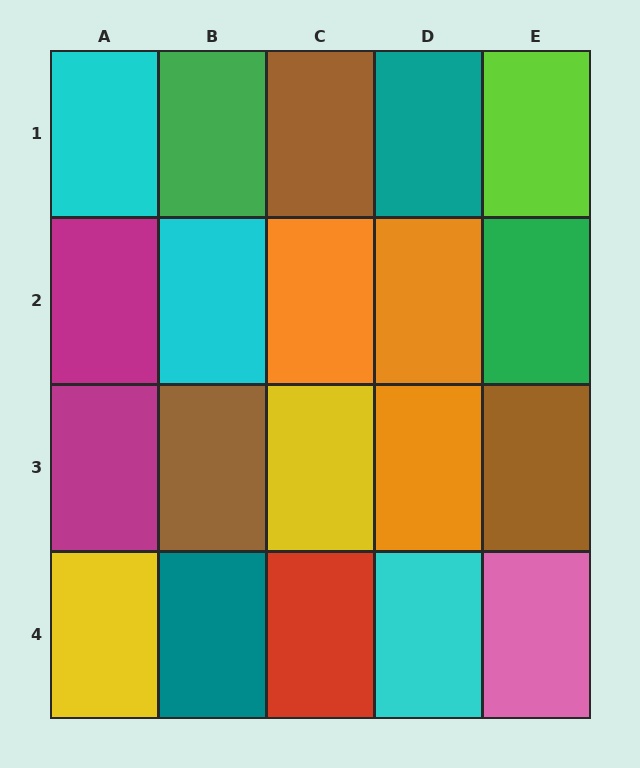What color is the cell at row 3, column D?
Orange.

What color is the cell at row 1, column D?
Teal.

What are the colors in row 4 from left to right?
Yellow, teal, red, cyan, pink.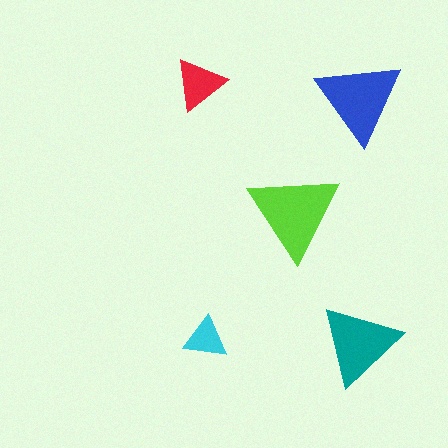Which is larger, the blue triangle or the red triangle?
The blue one.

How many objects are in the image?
There are 5 objects in the image.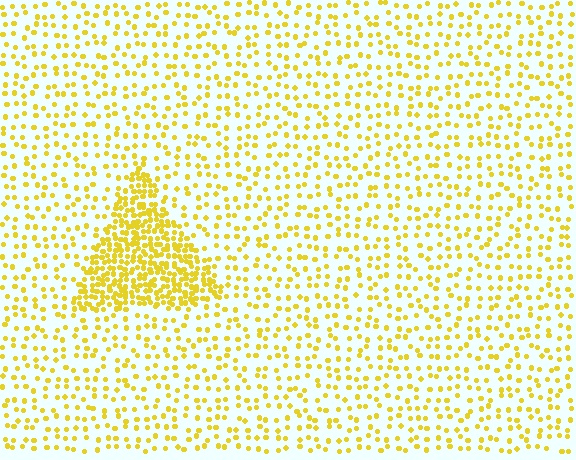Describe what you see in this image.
The image contains small yellow elements arranged at two different densities. A triangle-shaped region is visible where the elements are more densely packed than the surrounding area.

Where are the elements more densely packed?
The elements are more densely packed inside the triangle boundary.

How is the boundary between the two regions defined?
The boundary is defined by a change in element density (approximately 2.9x ratio). All elements are the same color, size, and shape.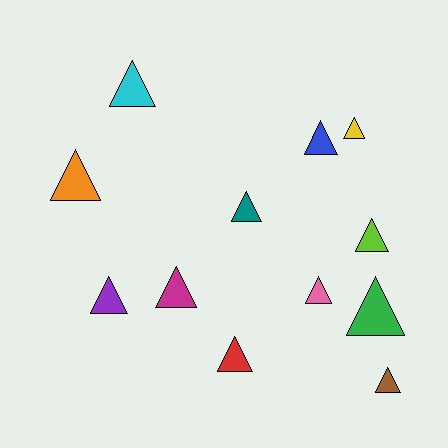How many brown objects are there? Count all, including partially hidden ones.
There is 1 brown object.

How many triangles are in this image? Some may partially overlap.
There are 12 triangles.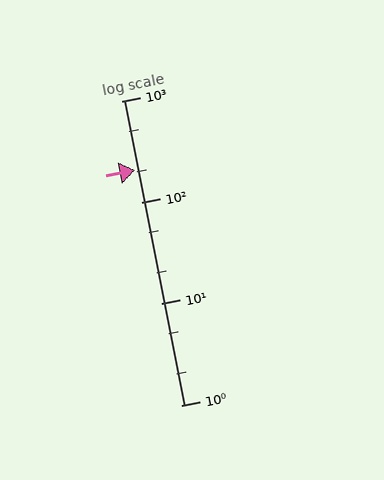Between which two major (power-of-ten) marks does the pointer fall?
The pointer is between 100 and 1000.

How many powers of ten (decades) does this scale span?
The scale spans 3 decades, from 1 to 1000.